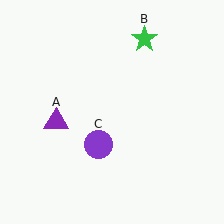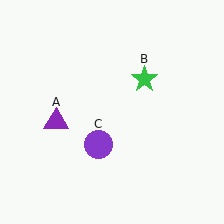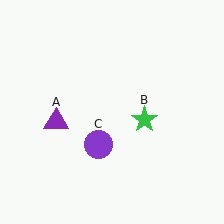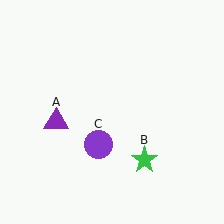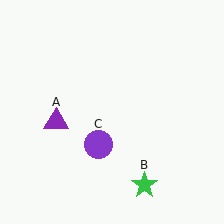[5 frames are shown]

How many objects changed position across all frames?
1 object changed position: green star (object B).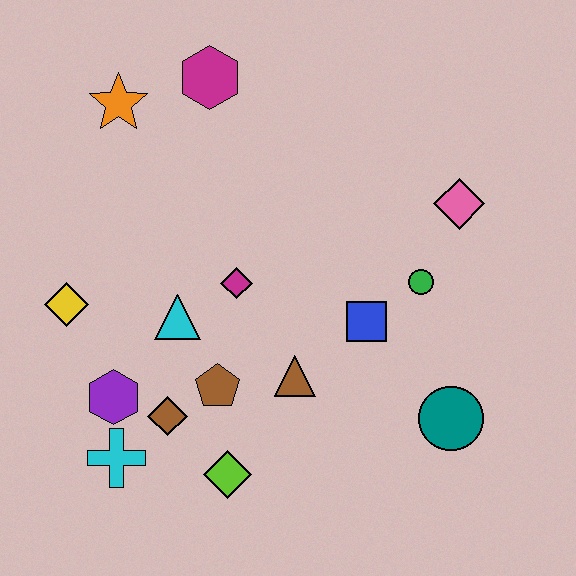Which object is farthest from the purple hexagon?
The pink diamond is farthest from the purple hexagon.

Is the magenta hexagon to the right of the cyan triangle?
Yes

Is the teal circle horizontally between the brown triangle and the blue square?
No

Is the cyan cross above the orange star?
No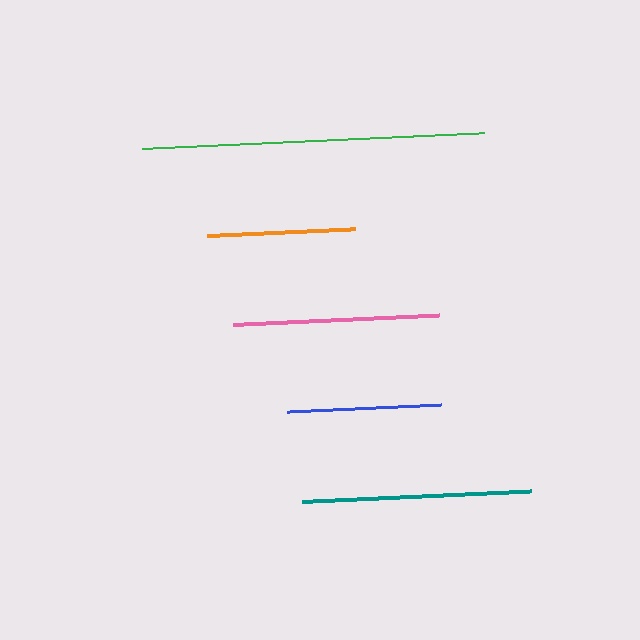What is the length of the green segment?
The green segment is approximately 342 pixels long.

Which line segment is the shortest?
The orange line is the shortest at approximately 148 pixels.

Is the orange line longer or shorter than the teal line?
The teal line is longer than the orange line.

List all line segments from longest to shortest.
From longest to shortest: green, teal, pink, blue, orange.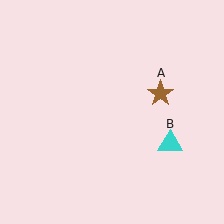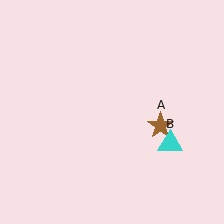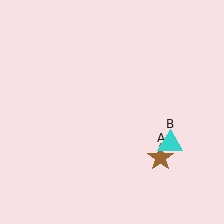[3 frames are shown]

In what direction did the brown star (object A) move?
The brown star (object A) moved down.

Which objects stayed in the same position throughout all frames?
Cyan triangle (object B) remained stationary.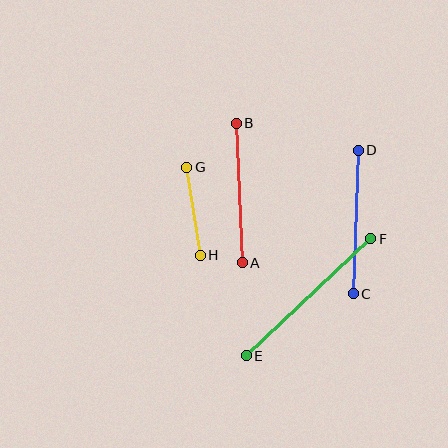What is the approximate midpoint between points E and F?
The midpoint is at approximately (308, 297) pixels.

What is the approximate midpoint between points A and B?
The midpoint is at approximately (239, 193) pixels.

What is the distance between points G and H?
The distance is approximately 89 pixels.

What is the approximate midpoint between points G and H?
The midpoint is at approximately (193, 211) pixels.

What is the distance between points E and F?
The distance is approximately 171 pixels.